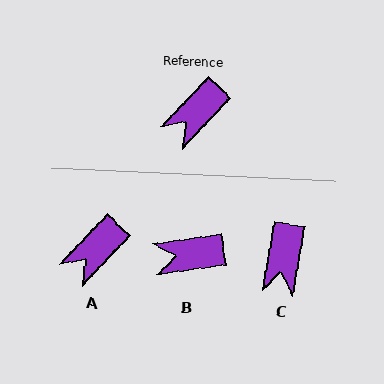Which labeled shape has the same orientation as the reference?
A.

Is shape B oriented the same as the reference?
No, it is off by about 38 degrees.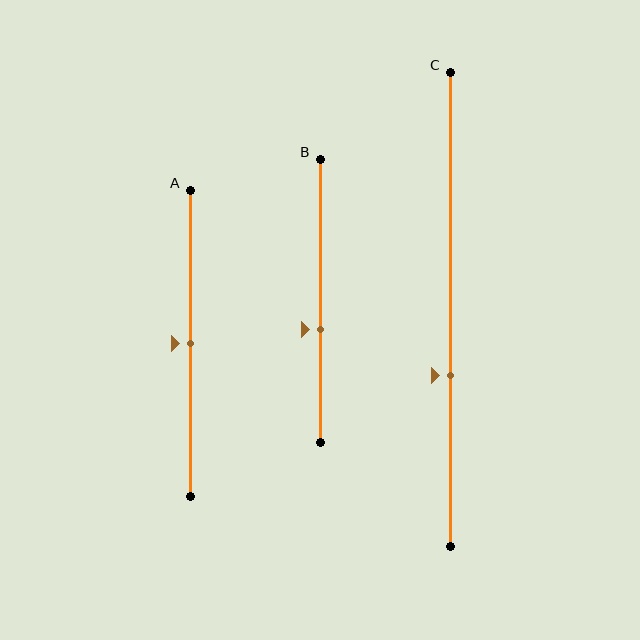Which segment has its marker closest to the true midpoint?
Segment A has its marker closest to the true midpoint.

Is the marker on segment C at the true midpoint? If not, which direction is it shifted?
No, the marker on segment C is shifted downward by about 14% of the segment length.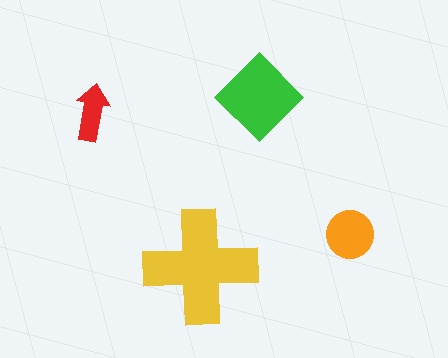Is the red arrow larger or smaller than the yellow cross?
Smaller.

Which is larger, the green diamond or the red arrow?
The green diamond.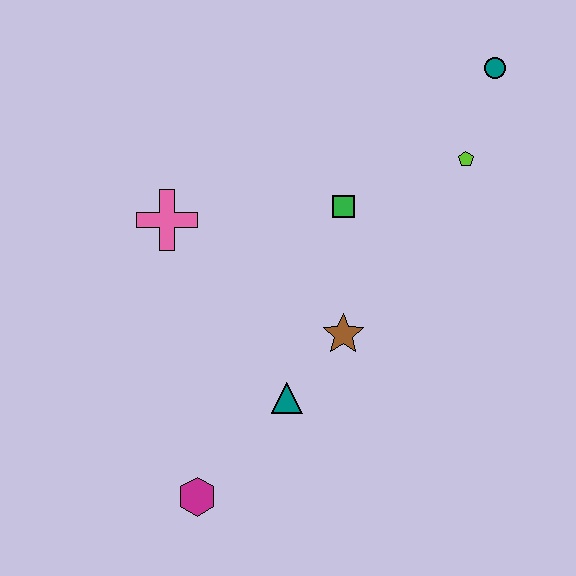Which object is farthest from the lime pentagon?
The magenta hexagon is farthest from the lime pentagon.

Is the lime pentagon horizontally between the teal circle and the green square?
Yes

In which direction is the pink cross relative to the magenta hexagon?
The pink cross is above the magenta hexagon.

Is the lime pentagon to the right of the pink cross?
Yes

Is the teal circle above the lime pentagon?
Yes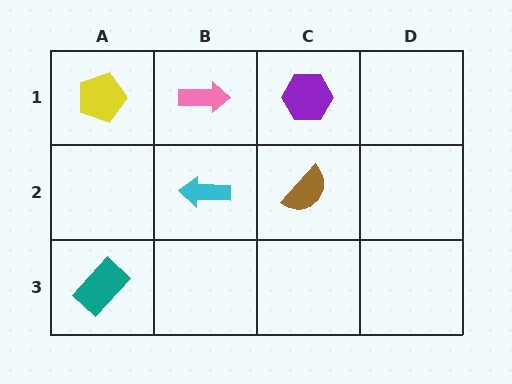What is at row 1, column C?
A purple hexagon.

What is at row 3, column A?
A teal rectangle.